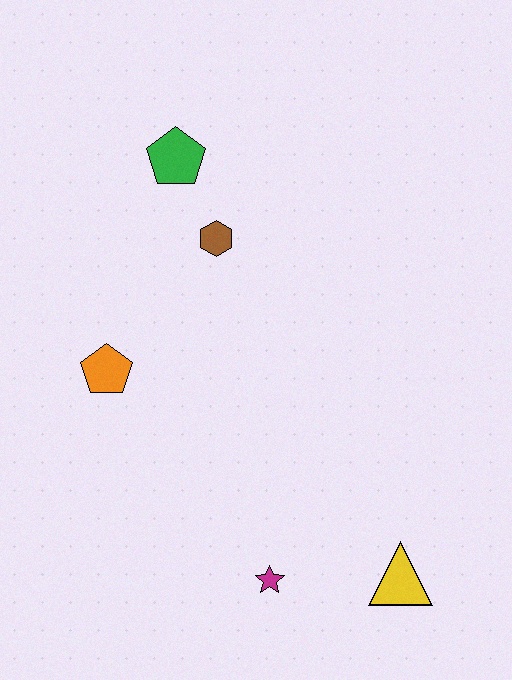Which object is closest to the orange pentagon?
The brown hexagon is closest to the orange pentagon.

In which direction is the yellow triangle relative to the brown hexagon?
The yellow triangle is below the brown hexagon.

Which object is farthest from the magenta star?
The green pentagon is farthest from the magenta star.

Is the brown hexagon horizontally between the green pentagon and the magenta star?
Yes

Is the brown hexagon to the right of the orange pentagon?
Yes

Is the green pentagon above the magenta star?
Yes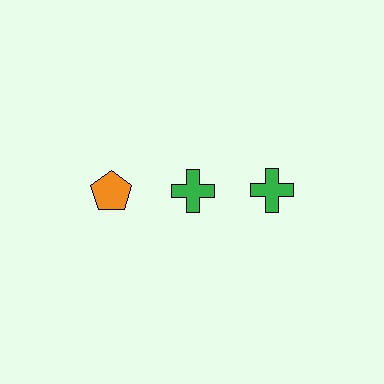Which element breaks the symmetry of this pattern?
The orange pentagon in the top row, leftmost column breaks the symmetry. All other shapes are green crosses.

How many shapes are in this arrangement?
There are 3 shapes arranged in a grid pattern.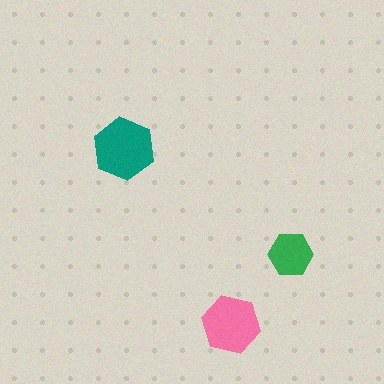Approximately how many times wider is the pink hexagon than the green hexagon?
About 1.5 times wider.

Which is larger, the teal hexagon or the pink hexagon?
The teal one.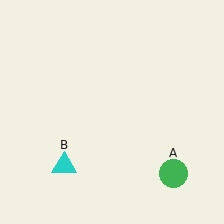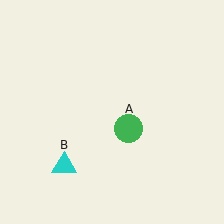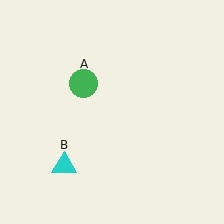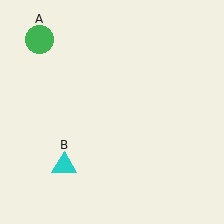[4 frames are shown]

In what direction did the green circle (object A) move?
The green circle (object A) moved up and to the left.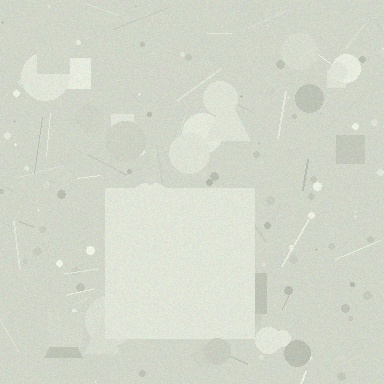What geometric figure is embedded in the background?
A square is embedded in the background.